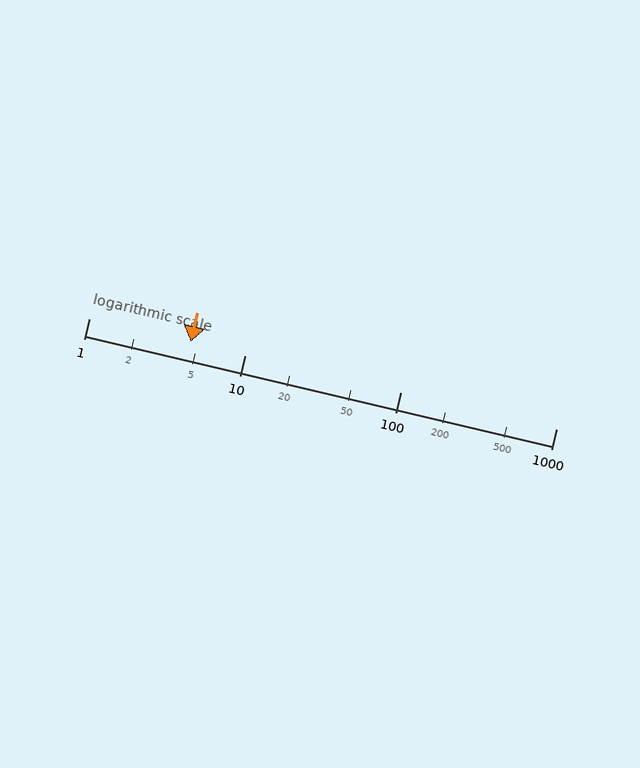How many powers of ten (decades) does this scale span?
The scale spans 3 decades, from 1 to 1000.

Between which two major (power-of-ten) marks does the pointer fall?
The pointer is between 1 and 10.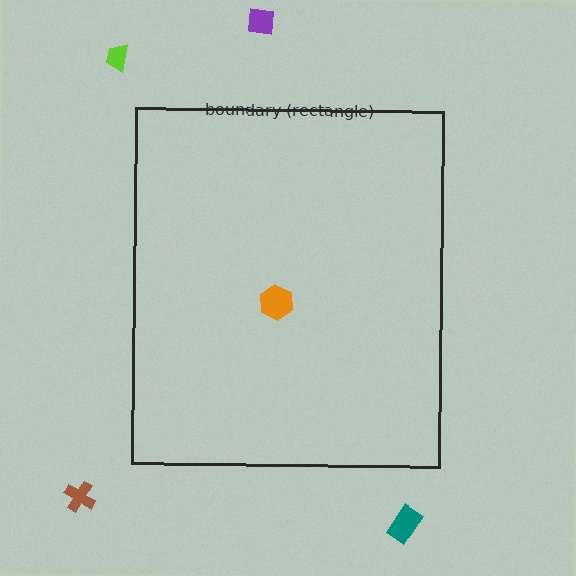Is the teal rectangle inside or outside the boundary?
Outside.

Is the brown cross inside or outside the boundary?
Outside.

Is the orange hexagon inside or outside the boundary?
Inside.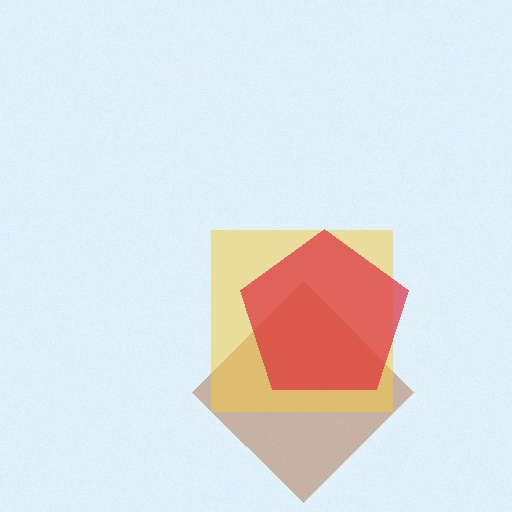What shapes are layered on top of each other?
The layered shapes are: a brown diamond, a yellow square, a red pentagon.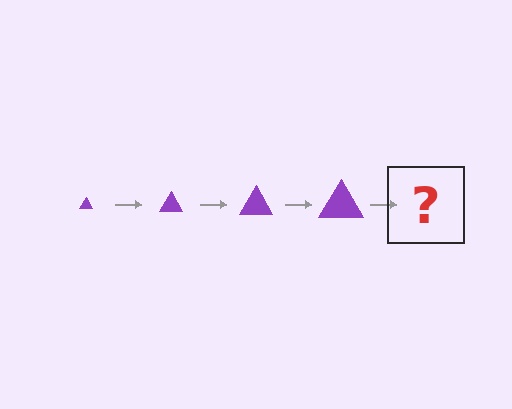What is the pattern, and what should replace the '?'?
The pattern is that the triangle gets progressively larger each step. The '?' should be a purple triangle, larger than the previous one.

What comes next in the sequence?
The next element should be a purple triangle, larger than the previous one.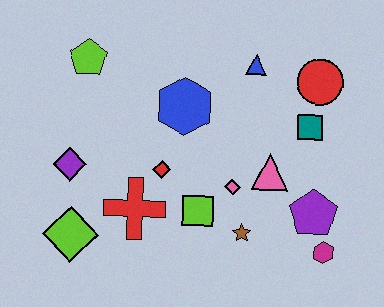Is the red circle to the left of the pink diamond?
No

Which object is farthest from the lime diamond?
The red circle is farthest from the lime diamond.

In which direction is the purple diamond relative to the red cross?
The purple diamond is to the left of the red cross.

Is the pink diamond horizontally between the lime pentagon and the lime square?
No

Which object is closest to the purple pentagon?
The magenta hexagon is closest to the purple pentagon.